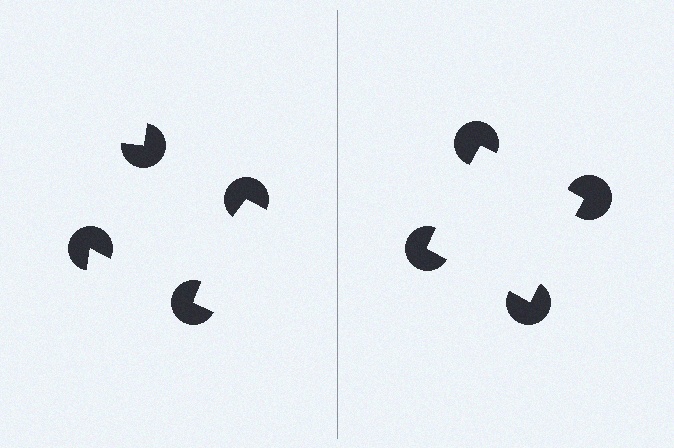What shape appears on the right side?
An illusory square.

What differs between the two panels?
The pac-man discs are positioned identically on both sides; only the wedge orientations differ. On the right they align to a square; on the left they are misaligned.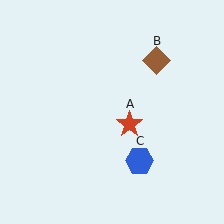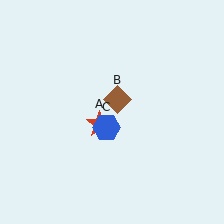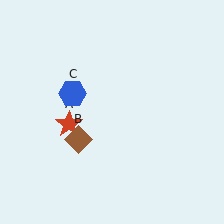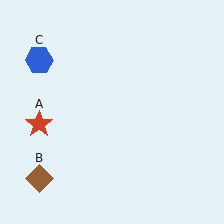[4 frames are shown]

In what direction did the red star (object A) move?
The red star (object A) moved left.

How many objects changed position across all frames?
3 objects changed position: red star (object A), brown diamond (object B), blue hexagon (object C).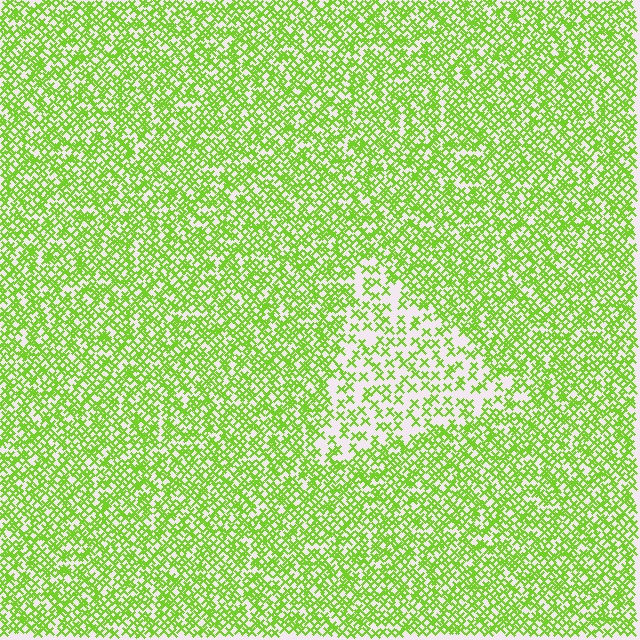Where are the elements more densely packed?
The elements are more densely packed outside the triangle boundary.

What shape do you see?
I see a triangle.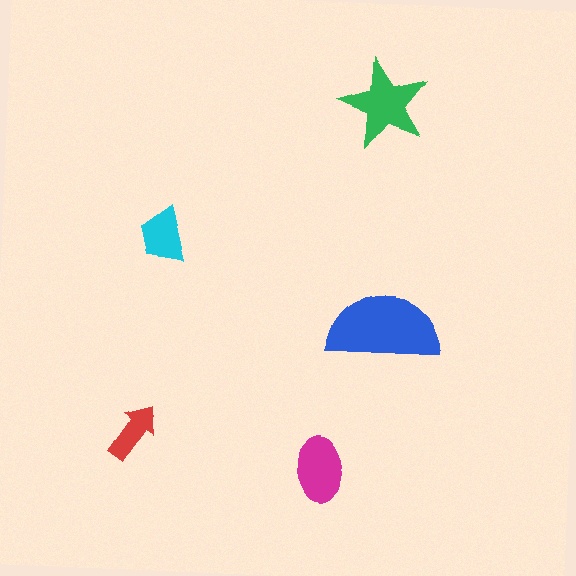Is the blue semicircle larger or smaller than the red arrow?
Larger.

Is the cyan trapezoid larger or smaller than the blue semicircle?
Smaller.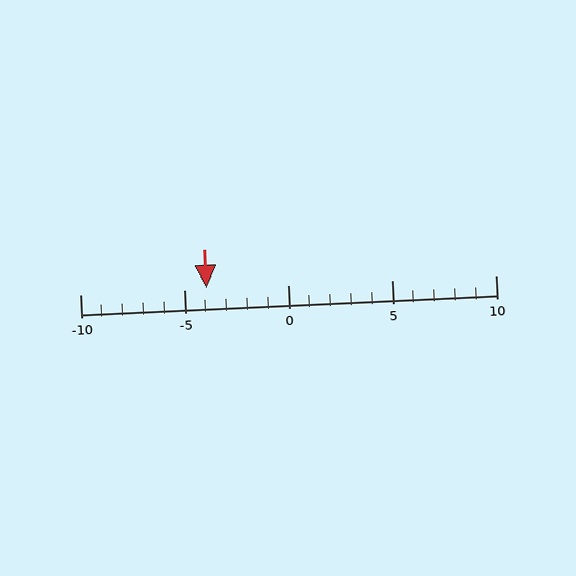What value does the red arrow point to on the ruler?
The red arrow points to approximately -4.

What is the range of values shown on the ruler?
The ruler shows values from -10 to 10.